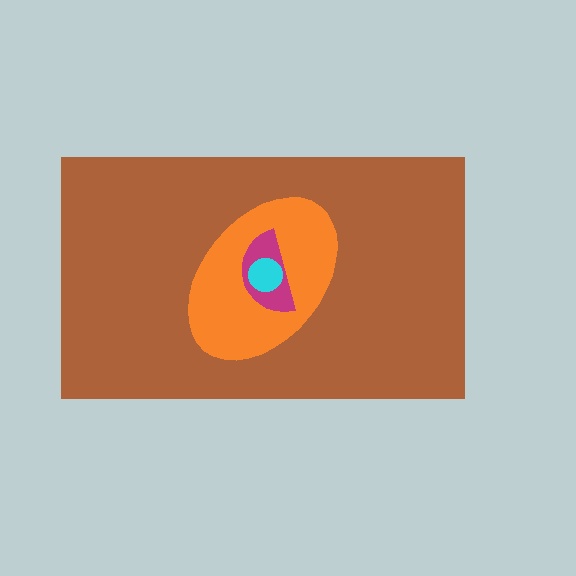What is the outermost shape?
The brown rectangle.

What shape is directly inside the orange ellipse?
The magenta semicircle.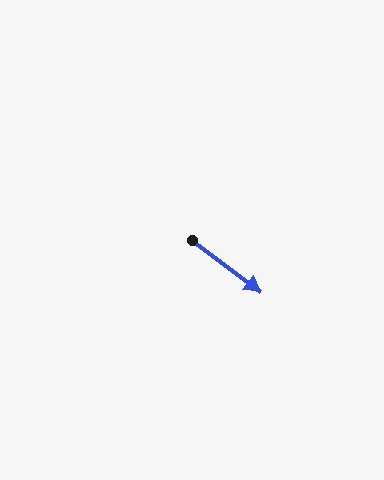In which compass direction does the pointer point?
Southeast.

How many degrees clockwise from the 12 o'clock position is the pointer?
Approximately 127 degrees.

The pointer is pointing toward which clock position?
Roughly 4 o'clock.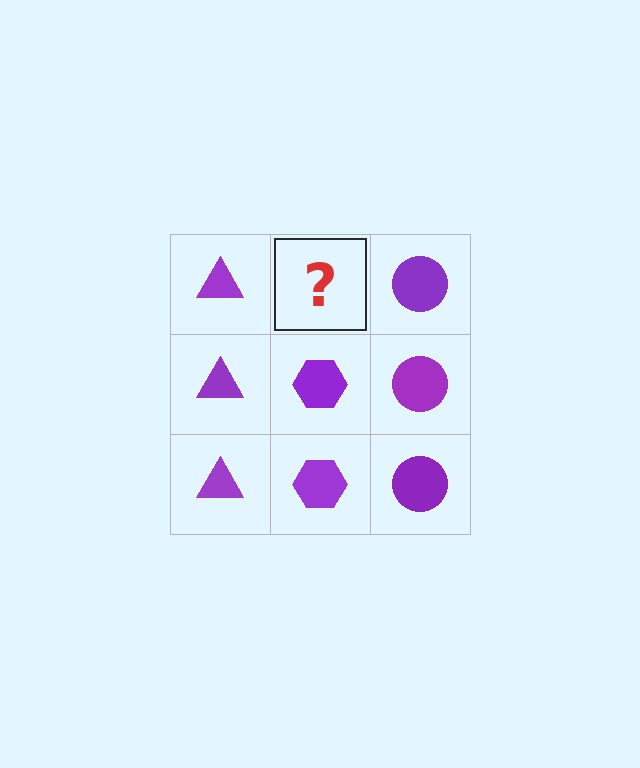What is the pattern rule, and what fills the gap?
The rule is that each column has a consistent shape. The gap should be filled with a purple hexagon.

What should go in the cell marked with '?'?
The missing cell should contain a purple hexagon.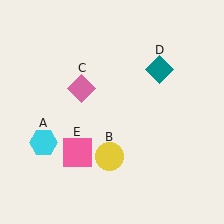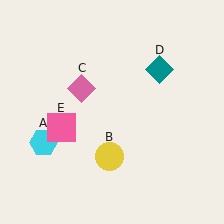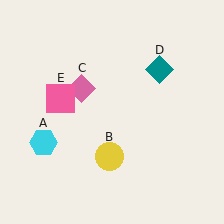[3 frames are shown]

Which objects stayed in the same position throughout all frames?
Cyan hexagon (object A) and yellow circle (object B) and pink diamond (object C) and teal diamond (object D) remained stationary.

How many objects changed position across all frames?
1 object changed position: pink square (object E).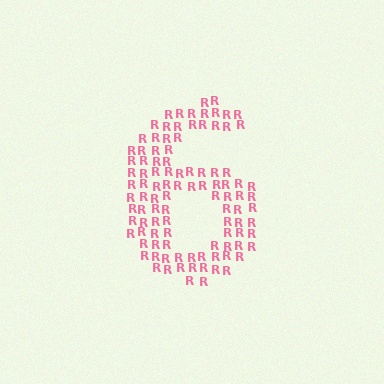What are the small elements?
The small elements are letter R's.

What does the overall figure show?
The overall figure shows the digit 6.